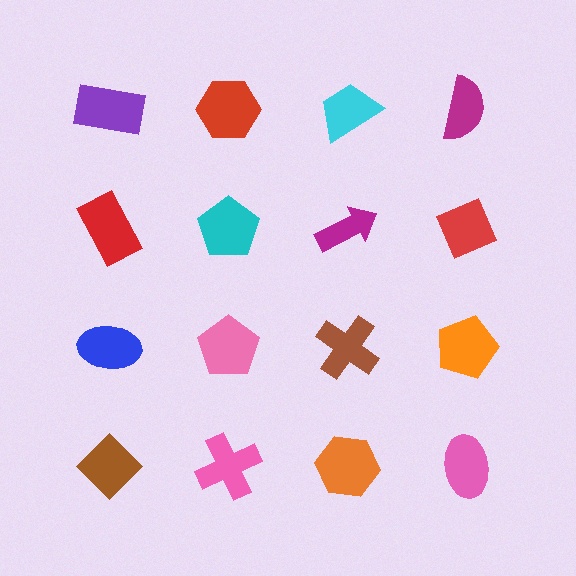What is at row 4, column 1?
A brown diamond.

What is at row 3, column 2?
A pink pentagon.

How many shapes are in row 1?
4 shapes.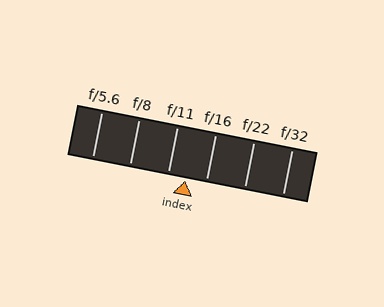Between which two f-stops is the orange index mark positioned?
The index mark is between f/11 and f/16.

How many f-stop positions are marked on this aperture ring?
There are 6 f-stop positions marked.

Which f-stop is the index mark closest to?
The index mark is closest to f/11.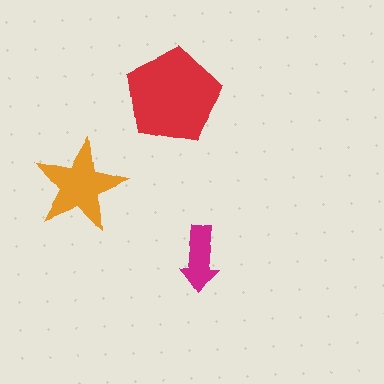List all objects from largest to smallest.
The red pentagon, the orange star, the magenta arrow.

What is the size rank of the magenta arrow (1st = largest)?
3rd.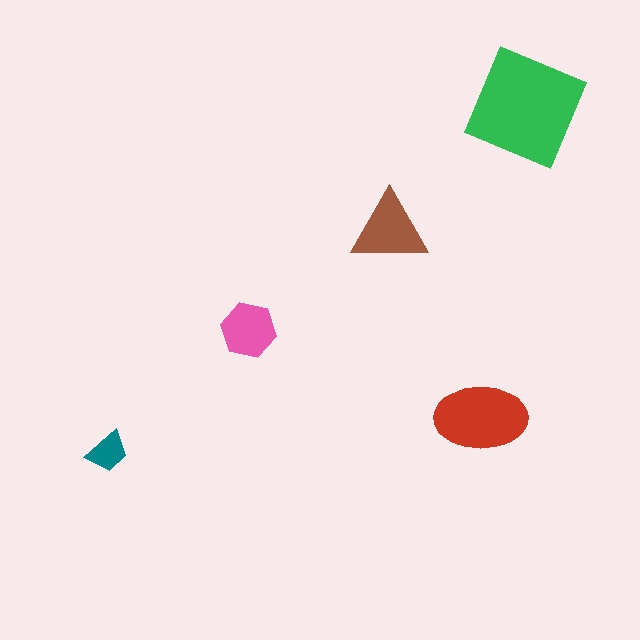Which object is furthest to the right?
The green square is rightmost.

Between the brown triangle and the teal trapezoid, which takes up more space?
The brown triangle.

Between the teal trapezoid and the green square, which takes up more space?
The green square.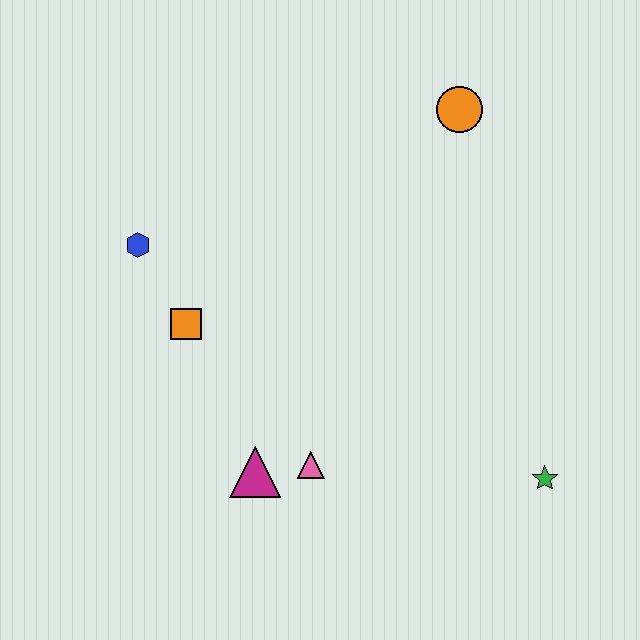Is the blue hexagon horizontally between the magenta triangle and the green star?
No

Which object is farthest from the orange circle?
The magenta triangle is farthest from the orange circle.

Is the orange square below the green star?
No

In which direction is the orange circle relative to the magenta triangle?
The orange circle is above the magenta triangle.